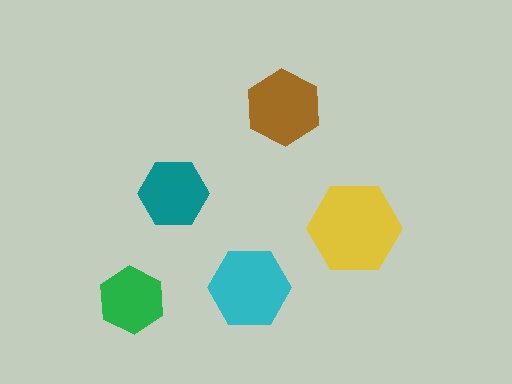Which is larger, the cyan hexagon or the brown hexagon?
The cyan one.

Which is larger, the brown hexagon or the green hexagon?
The brown one.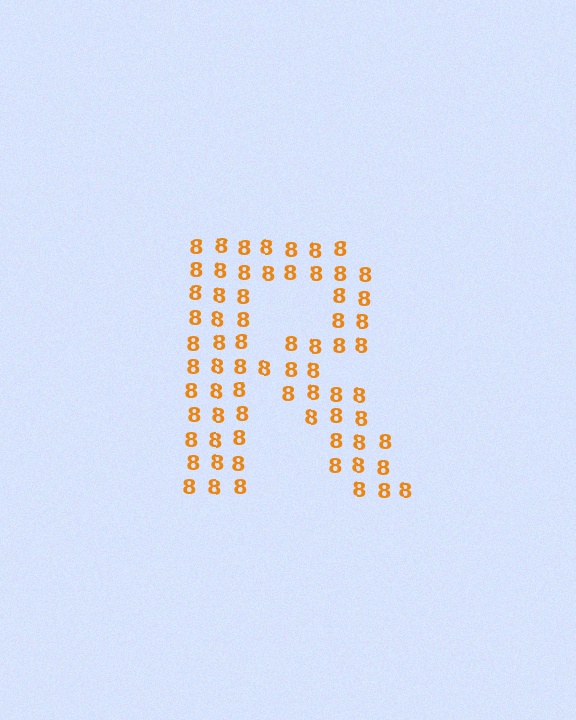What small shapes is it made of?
It is made of small digit 8's.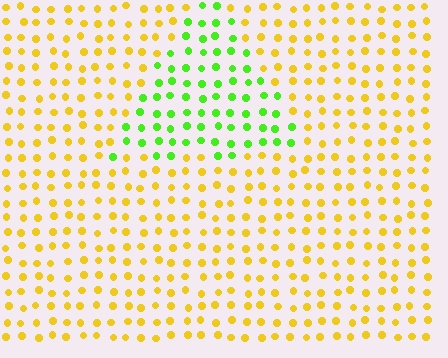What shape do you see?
I see a triangle.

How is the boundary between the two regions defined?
The boundary is defined purely by a slight shift in hue (about 59 degrees). Spacing, size, and orientation are identical on both sides.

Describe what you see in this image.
The image is filled with small yellow elements in a uniform arrangement. A triangle-shaped region is visible where the elements are tinted to a slightly different hue, forming a subtle color boundary.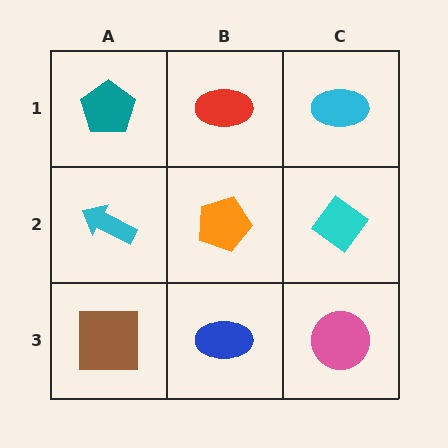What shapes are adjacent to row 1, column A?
A cyan arrow (row 2, column A), a red ellipse (row 1, column B).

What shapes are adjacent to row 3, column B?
An orange pentagon (row 2, column B), a brown square (row 3, column A), a pink circle (row 3, column C).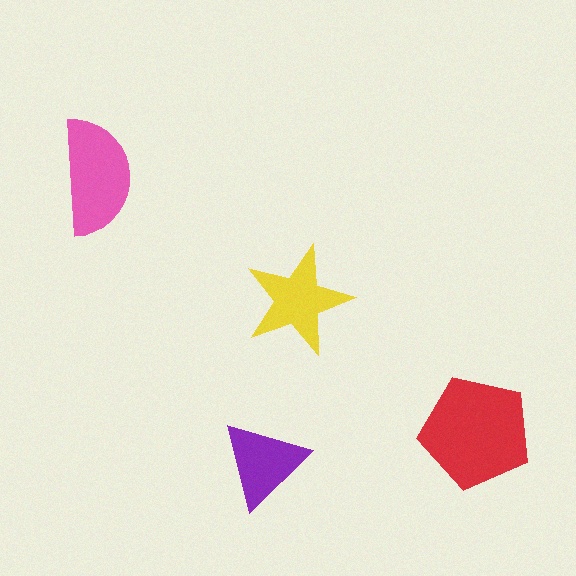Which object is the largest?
The red pentagon.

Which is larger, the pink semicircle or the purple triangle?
The pink semicircle.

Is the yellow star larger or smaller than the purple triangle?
Larger.